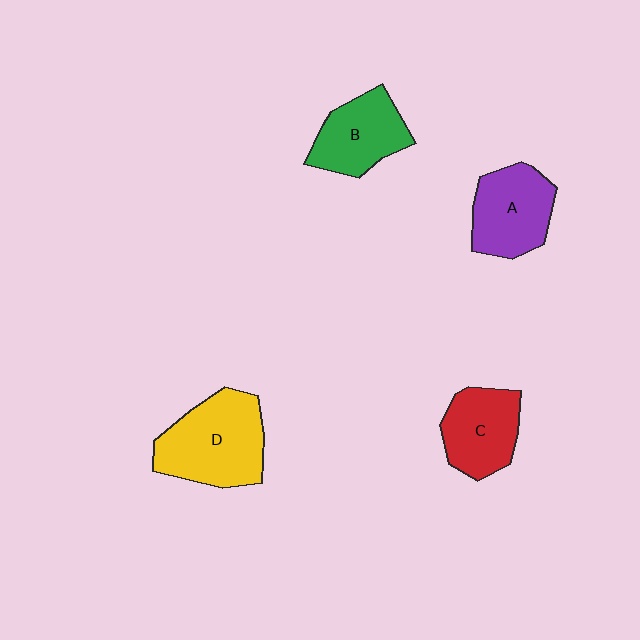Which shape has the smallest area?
Shape C (red).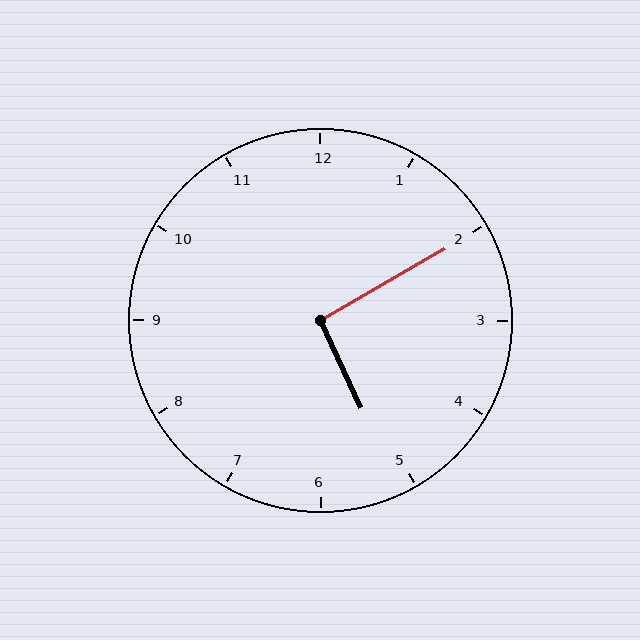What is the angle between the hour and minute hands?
Approximately 95 degrees.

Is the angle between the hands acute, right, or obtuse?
It is right.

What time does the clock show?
5:10.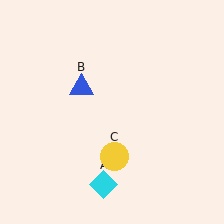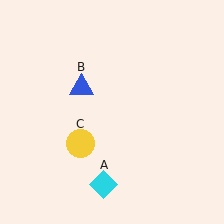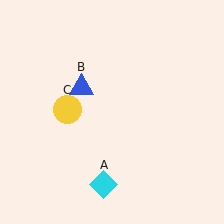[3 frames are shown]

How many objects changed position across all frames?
1 object changed position: yellow circle (object C).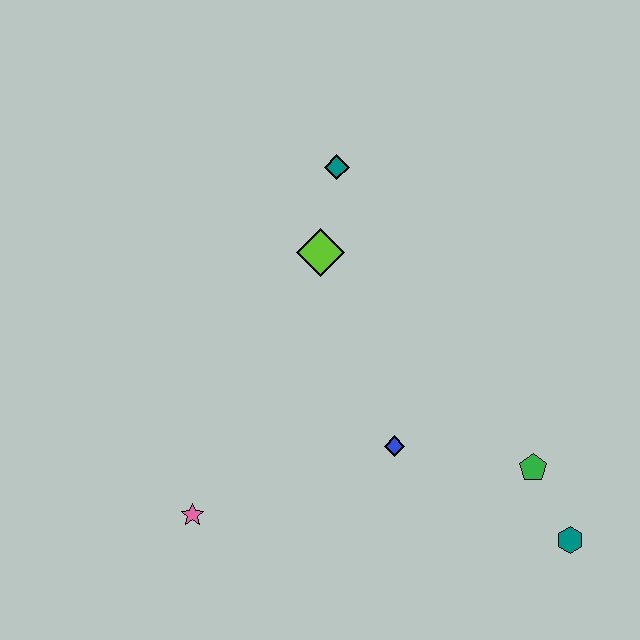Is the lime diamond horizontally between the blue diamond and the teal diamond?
No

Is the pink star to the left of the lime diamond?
Yes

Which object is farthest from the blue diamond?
The teal diamond is farthest from the blue diamond.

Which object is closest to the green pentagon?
The teal hexagon is closest to the green pentagon.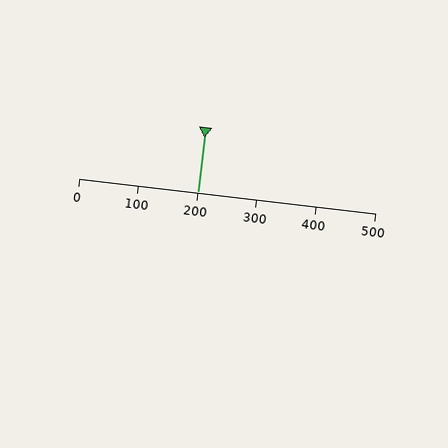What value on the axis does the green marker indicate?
The marker indicates approximately 200.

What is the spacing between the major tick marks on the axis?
The major ticks are spaced 100 apart.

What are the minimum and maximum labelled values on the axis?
The axis runs from 0 to 500.